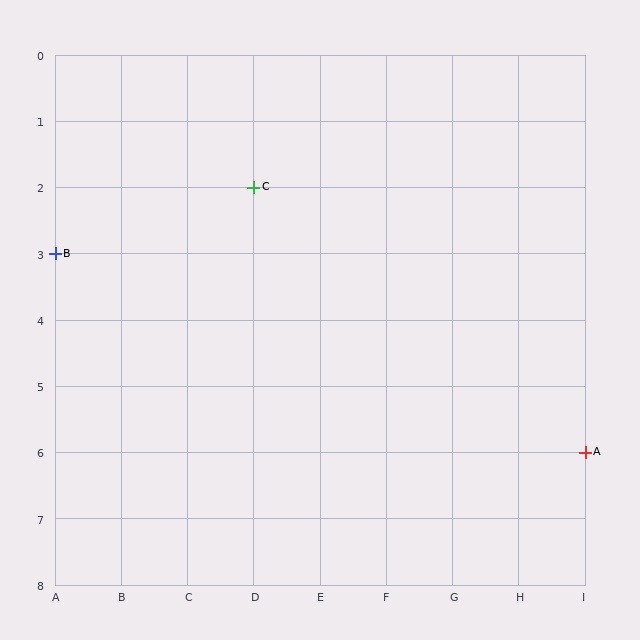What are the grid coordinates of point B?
Point B is at grid coordinates (A, 3).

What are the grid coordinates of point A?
Point A is at grid coordinates (I, 6).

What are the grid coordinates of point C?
Point C is at grid coordinates (D, 2).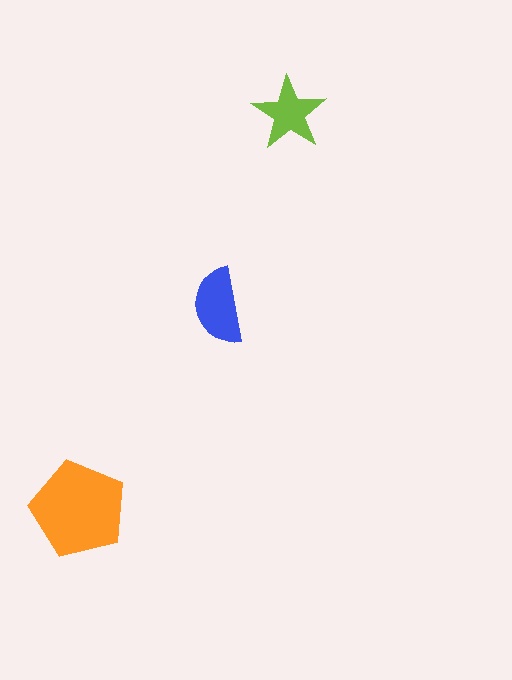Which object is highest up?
The lime star is topmost.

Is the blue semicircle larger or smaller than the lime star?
Larger.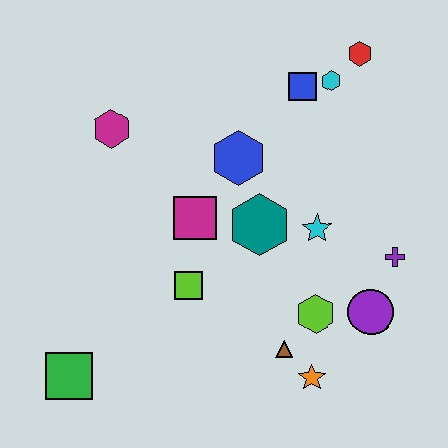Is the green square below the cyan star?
Yes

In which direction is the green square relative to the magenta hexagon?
The green square is below the magenta hexagon.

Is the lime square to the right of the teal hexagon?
No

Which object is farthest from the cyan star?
The green square is farthest from the cyan star.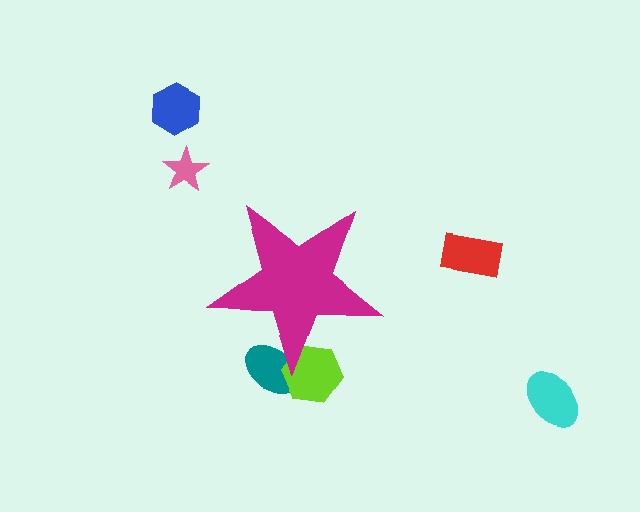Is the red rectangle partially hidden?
No, the red rectangle is fully visible.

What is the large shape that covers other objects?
A magenta star.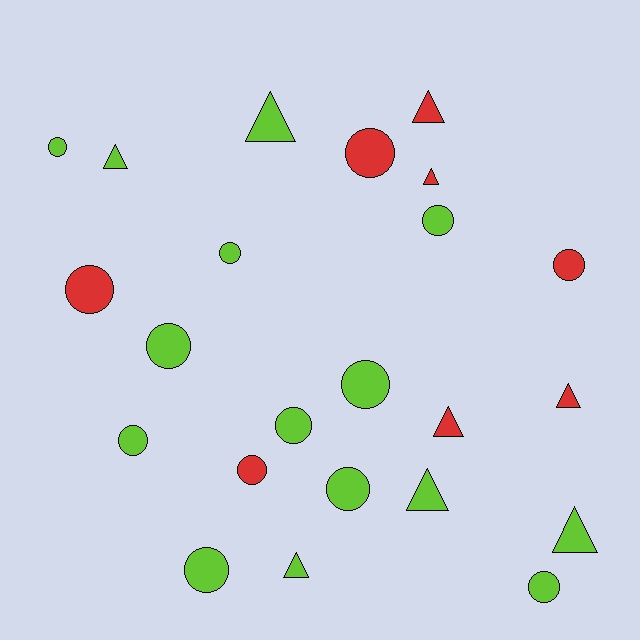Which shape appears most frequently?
Circle, with 14 objects.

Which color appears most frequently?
Lime, with 15 objects.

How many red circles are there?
There are 4 red circles.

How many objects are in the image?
There are 23 objects.